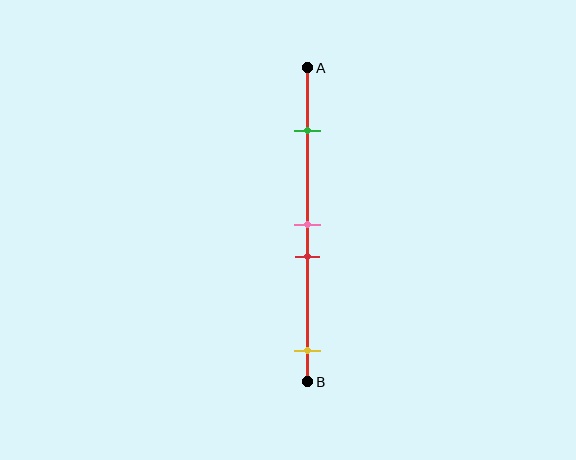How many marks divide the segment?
There are 4 marks dividing the segment.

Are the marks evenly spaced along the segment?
No, the marks are not evenly spaced.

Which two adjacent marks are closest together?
The pink and red marks are the closest adjacent pair.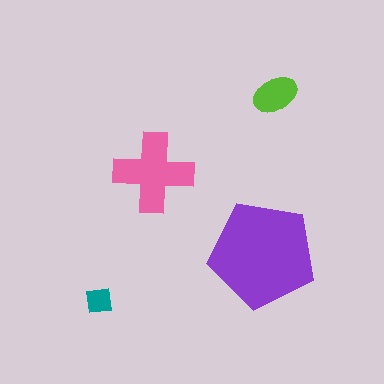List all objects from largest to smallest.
The purple pentagon, the pink cross, the lime ellipse, the teal square.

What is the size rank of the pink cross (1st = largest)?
2nd.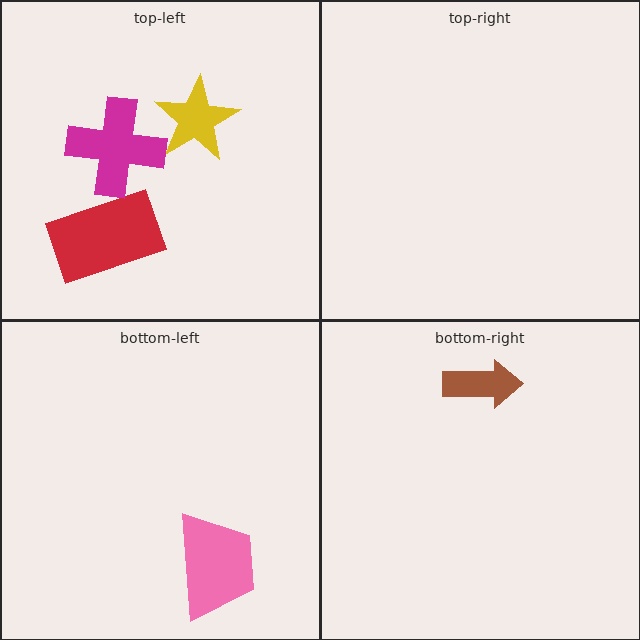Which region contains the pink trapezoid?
The bottom-left region.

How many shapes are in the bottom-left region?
1.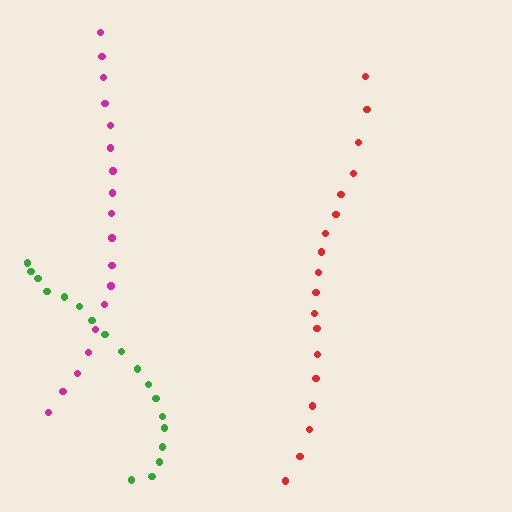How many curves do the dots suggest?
There are 3 distinct paths.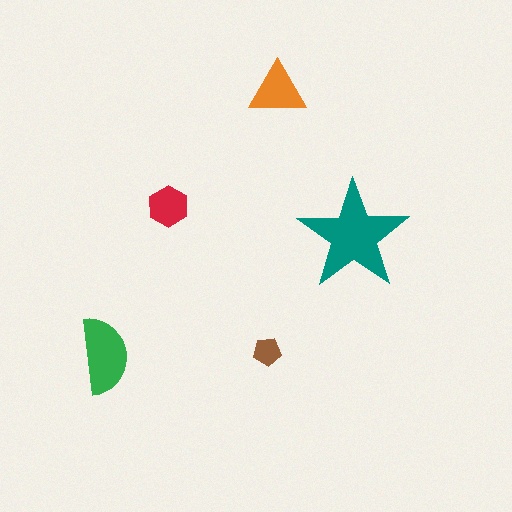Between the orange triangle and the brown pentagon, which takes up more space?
The orange triangle.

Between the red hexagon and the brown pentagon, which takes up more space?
The red hexagon.